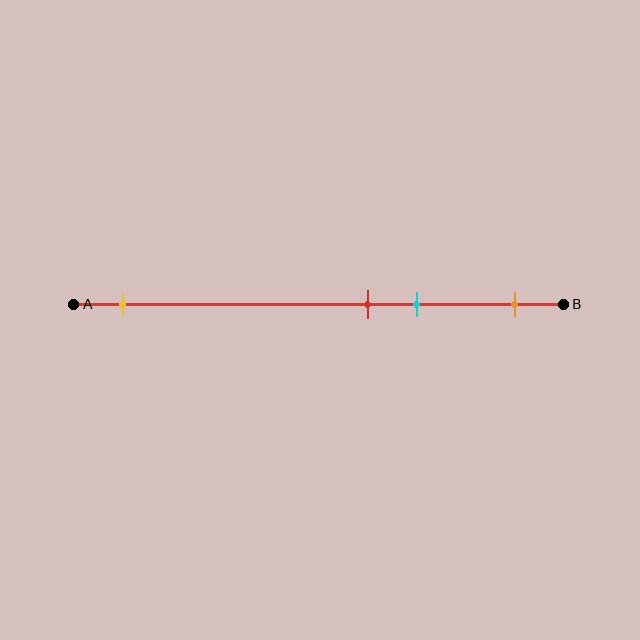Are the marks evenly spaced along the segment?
No, the marks are not evenly spaced.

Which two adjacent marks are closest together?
The red and cyan marks are the closest adjacent pair.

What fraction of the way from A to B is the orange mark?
The orange mark is approximately 90% (0.9) of the way from A to B.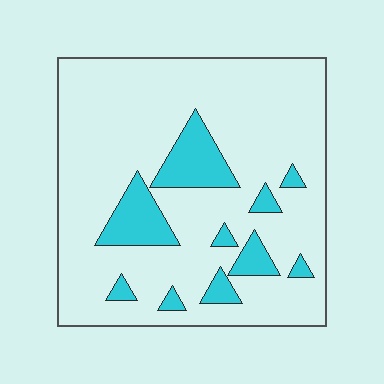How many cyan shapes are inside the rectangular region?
10.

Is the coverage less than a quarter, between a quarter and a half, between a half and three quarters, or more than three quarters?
Less than a quarter.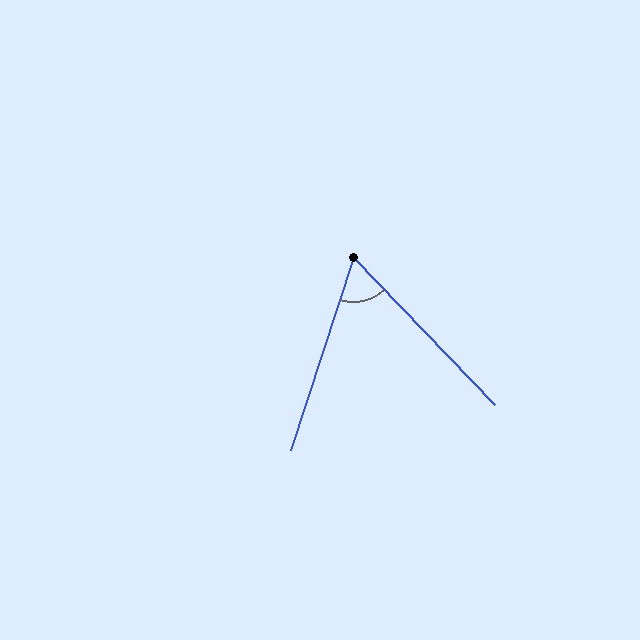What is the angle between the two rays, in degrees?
Approximately 62 degrees.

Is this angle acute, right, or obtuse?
It is acute.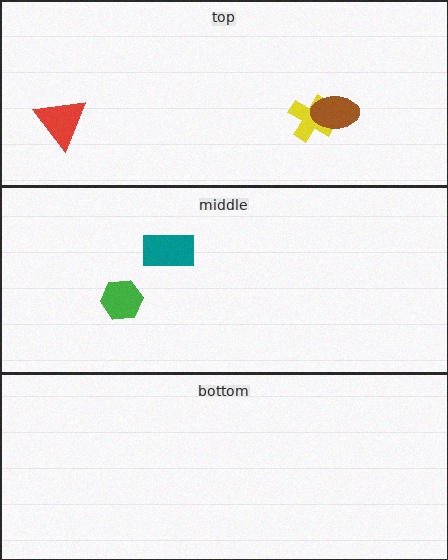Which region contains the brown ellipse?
The top region.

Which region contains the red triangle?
The top region.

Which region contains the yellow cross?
The top region.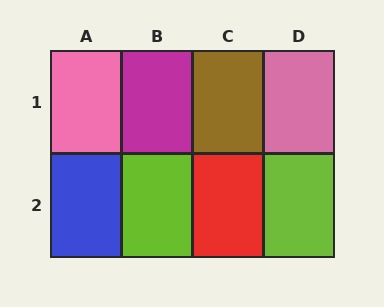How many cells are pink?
2 cells are pink.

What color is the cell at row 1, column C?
Brown.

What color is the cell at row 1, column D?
Pink.